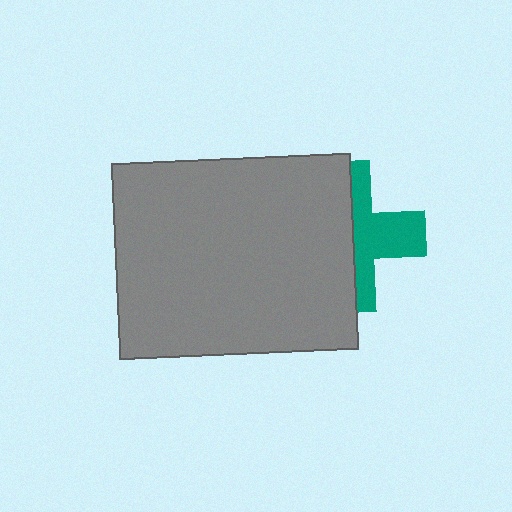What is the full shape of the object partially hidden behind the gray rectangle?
The partially hidden object is a teal cross.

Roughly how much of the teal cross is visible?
A small part of it is visible (roughly 44%).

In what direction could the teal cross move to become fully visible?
The teal cross could move right. That would shift it out from behind the gray rectangle entirely.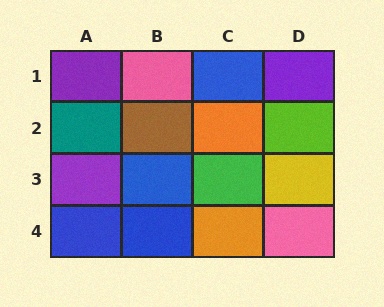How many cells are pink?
2 cells are pink.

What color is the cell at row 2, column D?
Lime.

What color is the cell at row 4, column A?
Blue.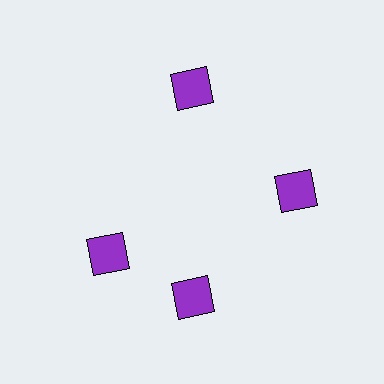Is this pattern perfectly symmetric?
No. The 4 purple squares are arranged in a ring, but one element near the 9 o'clock position is rotated out of alignment along the ring, breaking the 4-fold rotational symmetry.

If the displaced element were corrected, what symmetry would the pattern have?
It would have 4-fold rotational symmetry — the pattern would map onto itself every 90 degrees.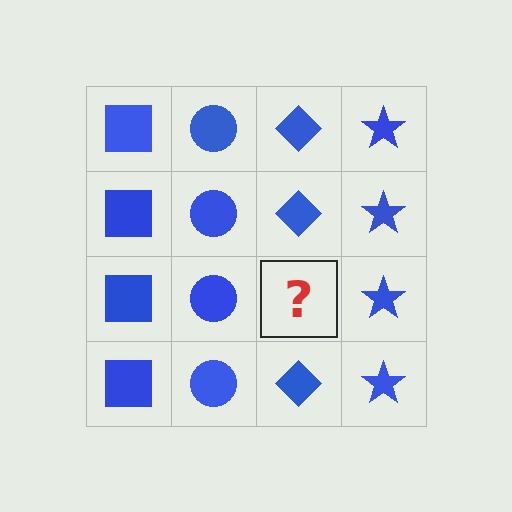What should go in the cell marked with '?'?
The missing cell should contain a blue diamond.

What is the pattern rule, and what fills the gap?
The rule is that each column has a consistent shape. The gap should be filled with a blue diamond.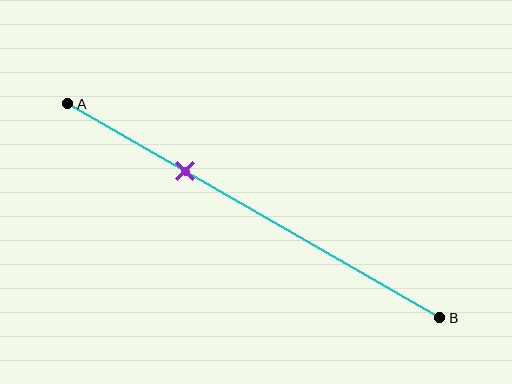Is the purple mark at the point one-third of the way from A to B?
Yes, the mark is approximately at the one-third point.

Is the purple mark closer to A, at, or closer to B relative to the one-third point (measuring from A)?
The purple mark is approximately at the one-third point of segment AB.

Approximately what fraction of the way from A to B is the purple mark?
The purple mark is approximately 30% of the way from A to B.